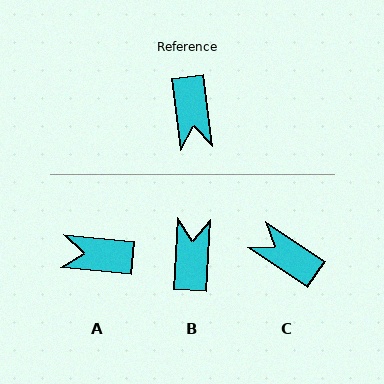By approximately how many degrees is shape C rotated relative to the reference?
Approximately 131 degrees clockwise.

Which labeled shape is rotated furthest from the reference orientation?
B, about 170 degrees away.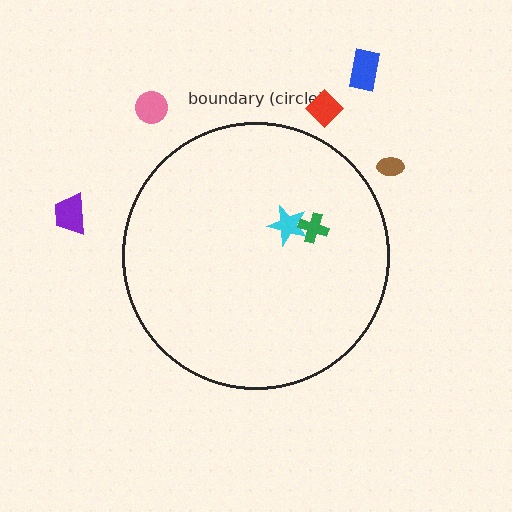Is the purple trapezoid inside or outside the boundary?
Outside.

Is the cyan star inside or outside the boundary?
Inside.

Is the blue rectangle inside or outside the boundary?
Outside.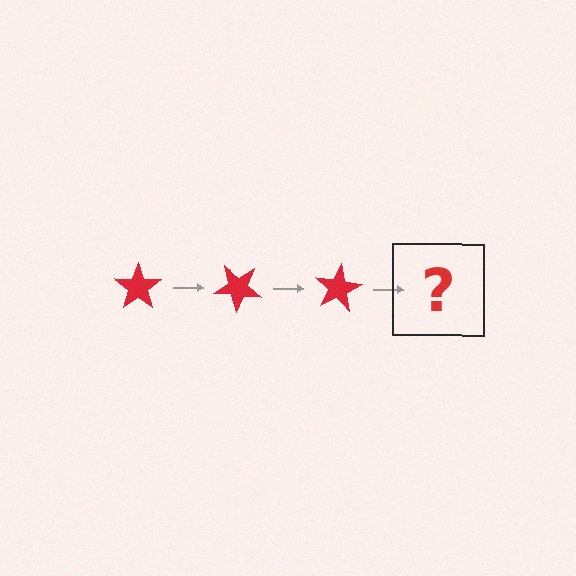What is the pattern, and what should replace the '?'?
The pattern is that the star rotates 40 degrees each step. The '?' should be a red star rotated 120 degrees.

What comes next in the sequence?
The next element should be a red star rotated 120 degrees.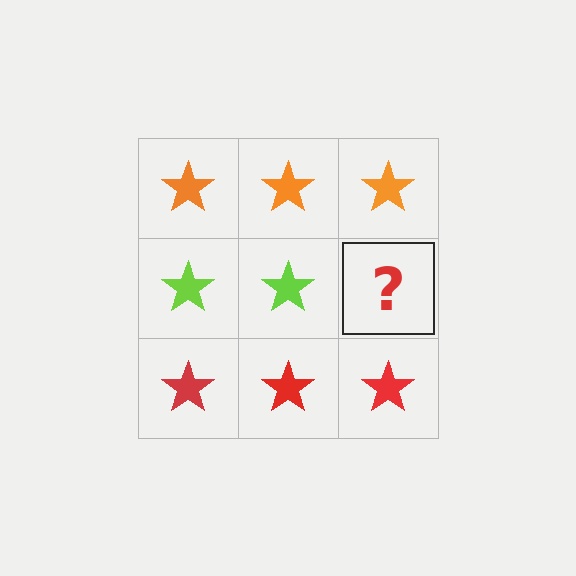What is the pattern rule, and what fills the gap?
The rule is that each row has a consistent color. The gap should be filled with a lime star.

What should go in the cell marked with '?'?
The missing cell should contain a lime star.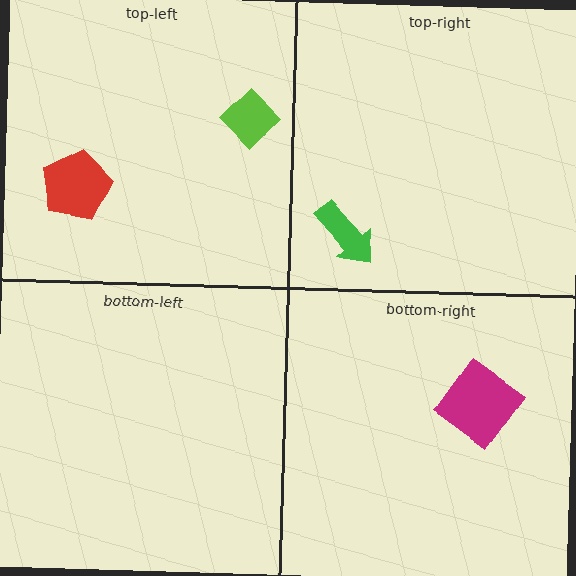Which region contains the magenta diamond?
The bottom-right region.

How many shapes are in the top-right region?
1.